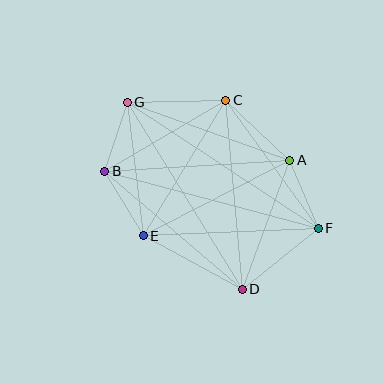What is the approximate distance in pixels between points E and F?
The distance between E and F is approximately 175 pixels.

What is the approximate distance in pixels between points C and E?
The distance between C and E is approximately 159 pixels.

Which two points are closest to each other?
Points B and G are closest to each other.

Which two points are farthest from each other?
Points F and G are farthest from each other.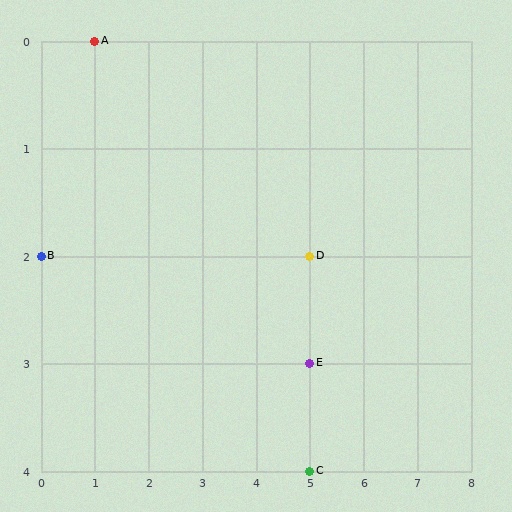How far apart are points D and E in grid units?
Points D and E are 1 row apart.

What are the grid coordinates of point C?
Point C is at grid coordinates (5, 4).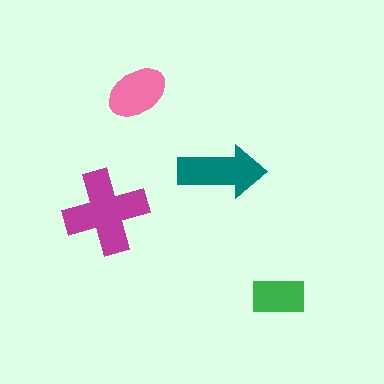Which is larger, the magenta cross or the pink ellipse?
The magenta cross.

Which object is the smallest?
The green rectangle.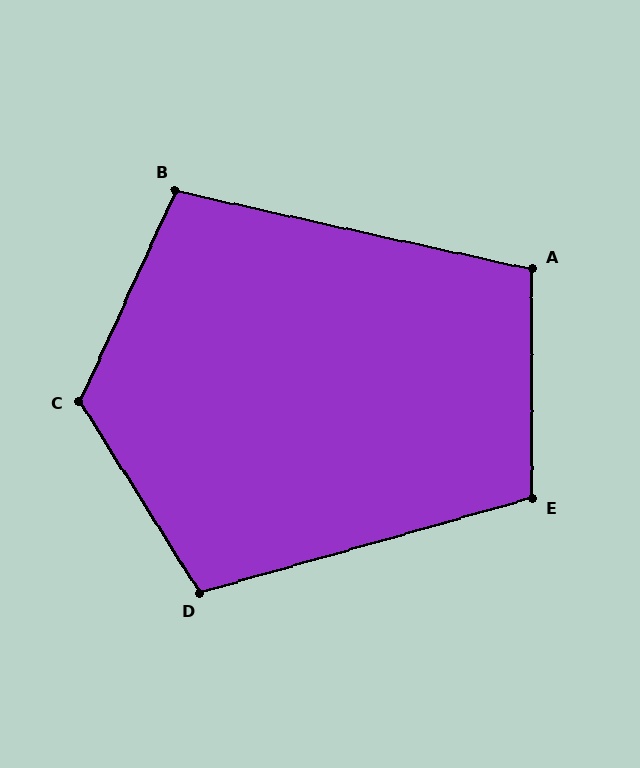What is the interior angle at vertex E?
Approximately 106 degrees (obtuse).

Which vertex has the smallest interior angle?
B, at approximately 102 degrees.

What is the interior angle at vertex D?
Approximately 106 degrees (obtuse).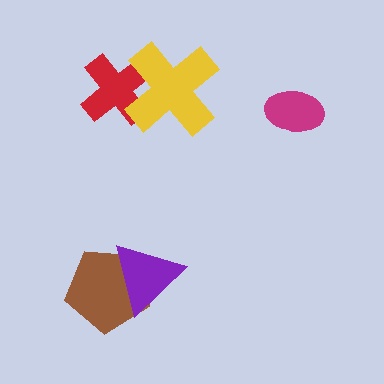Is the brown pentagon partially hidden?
Yes, it is partially covered by another shape.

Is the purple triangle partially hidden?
No, no other shape covers it.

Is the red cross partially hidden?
Yes, it is partially covered by another shape.